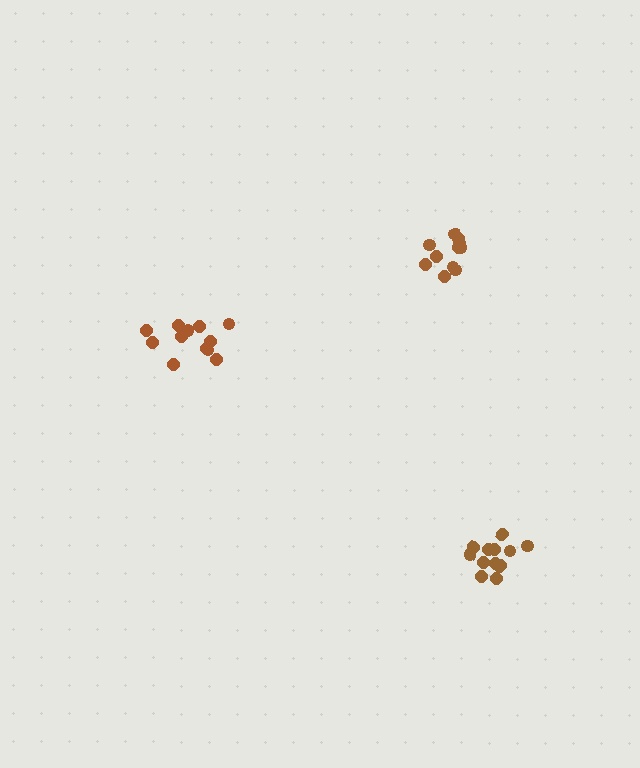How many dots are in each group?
Group 1: 12 dots, Group 2: 13 dots, Group 3: 12 dots (37 total).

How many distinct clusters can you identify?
There are 3 distinct clusters.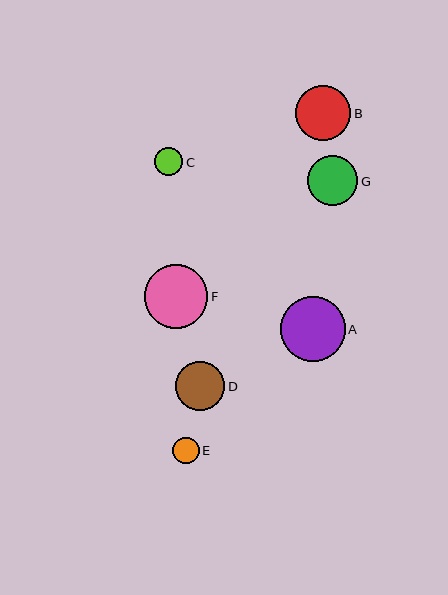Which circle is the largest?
Circle A is the largest with a size of approximately 65 pixels.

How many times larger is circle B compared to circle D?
Circle B is approximately 1.1 times the size of circle D.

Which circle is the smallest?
Circle E is the smallest with a size of approximately 26 pixels.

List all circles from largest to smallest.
From largest to smallest: A, F, B, G, D, C, E.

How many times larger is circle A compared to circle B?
Circle A is approximately 1.2 times the size of circle B.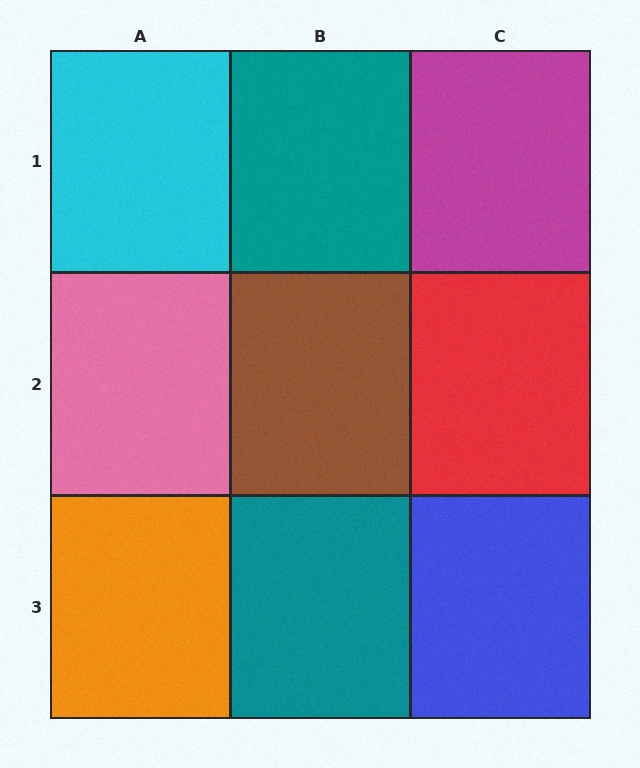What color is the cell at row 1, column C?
Magenta.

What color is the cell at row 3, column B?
Teal.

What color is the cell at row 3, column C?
Blue.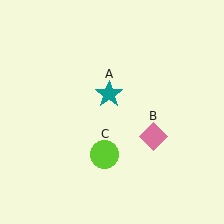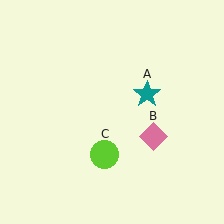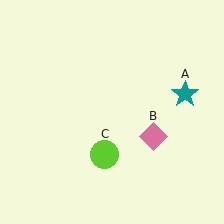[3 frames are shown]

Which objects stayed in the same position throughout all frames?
Pink diamond (object B) and lime circle (object C) remained stationary.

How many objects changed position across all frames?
1 object changed position: teal star (object A).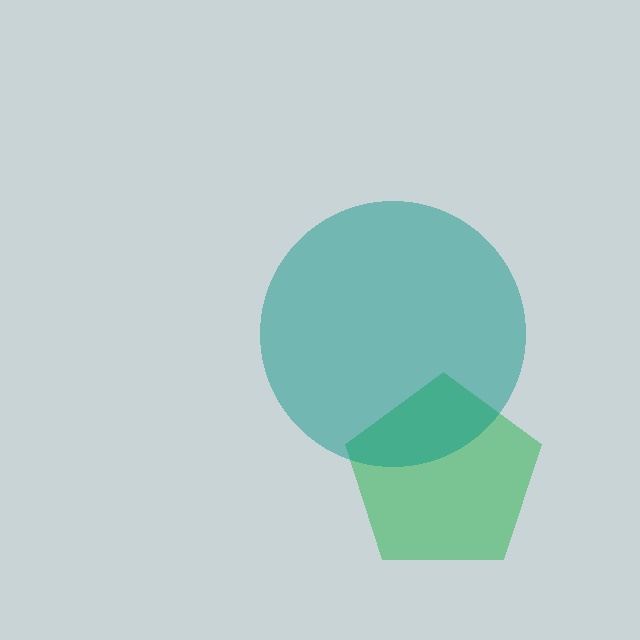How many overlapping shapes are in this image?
There are 2 overlapping shapes in the image.